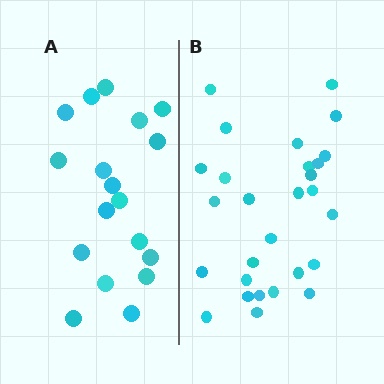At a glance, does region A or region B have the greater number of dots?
Region B (the right region) has more dots.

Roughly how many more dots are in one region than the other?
Region B has roughly 10 or so more dots than region A.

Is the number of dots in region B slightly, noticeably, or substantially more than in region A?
Region B has substantially more. The ratio is roughly 1.6 to 1.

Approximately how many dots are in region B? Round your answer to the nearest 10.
About 30 dots. (The exact count is 28, which rounds to 30.)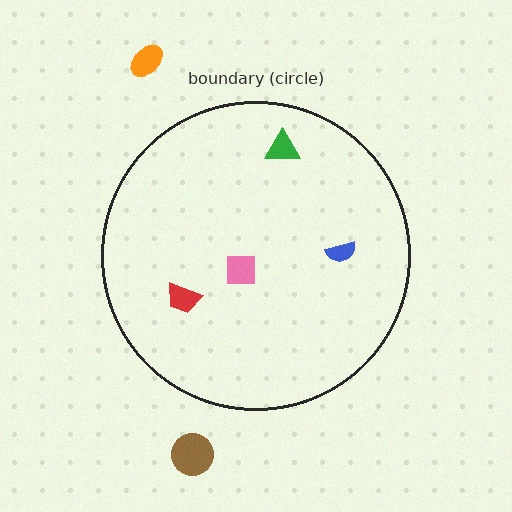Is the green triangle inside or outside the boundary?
Inside.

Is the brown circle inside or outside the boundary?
Outside.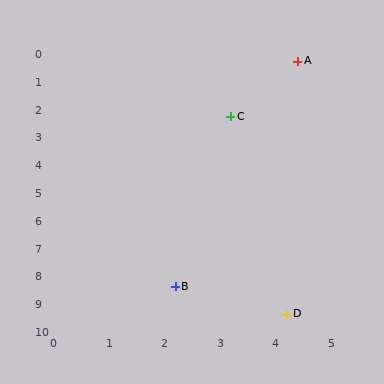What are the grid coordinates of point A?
Point A is at approximately (4.4, 0.3).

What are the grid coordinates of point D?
Point D is at approximately (4.2, 9.4).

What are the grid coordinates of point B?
Point B is at approximately (2.2, 8.4).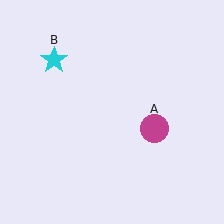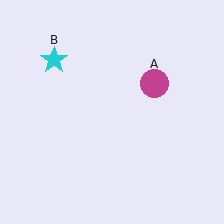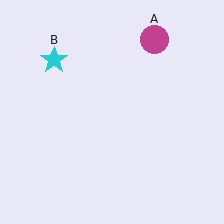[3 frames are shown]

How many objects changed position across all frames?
1 object changed position: magenta circle (object A).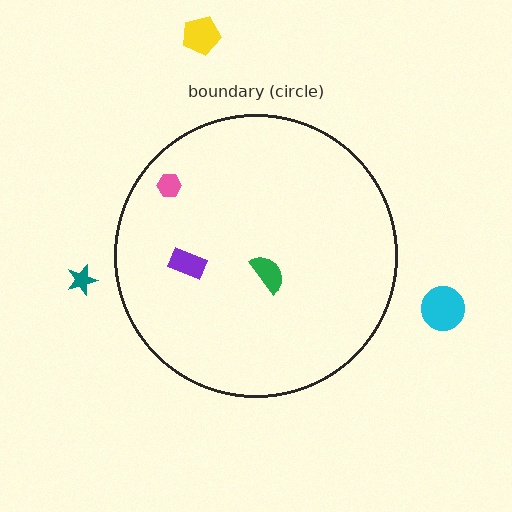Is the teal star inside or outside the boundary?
Outside.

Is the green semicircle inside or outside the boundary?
Inside.